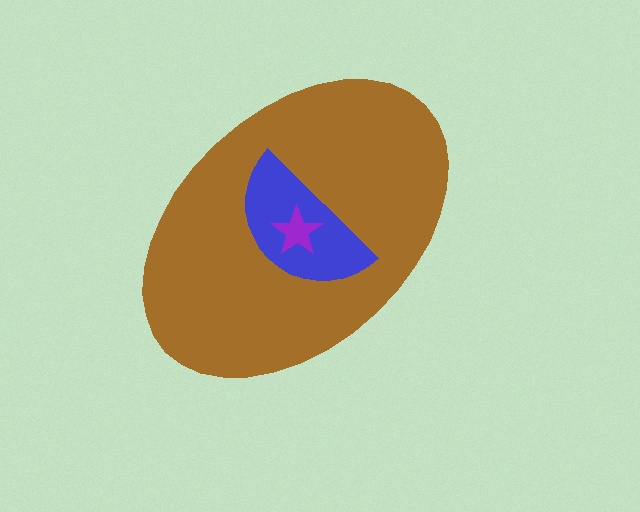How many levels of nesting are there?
3.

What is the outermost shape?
The brown ellipse.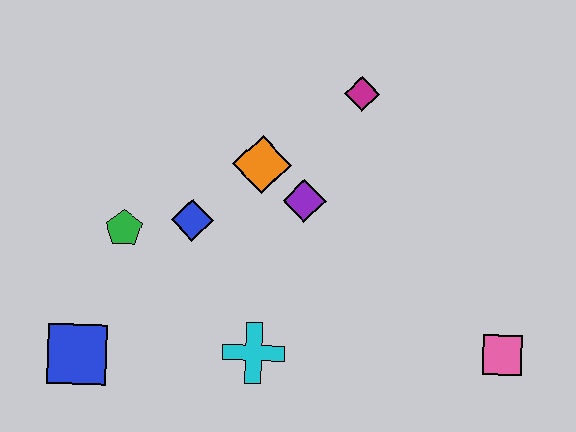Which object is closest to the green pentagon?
The blue diamond is closest to the green pentagon.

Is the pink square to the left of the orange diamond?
No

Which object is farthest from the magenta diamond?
The blue square is farthest from the magenta diamond.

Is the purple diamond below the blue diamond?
No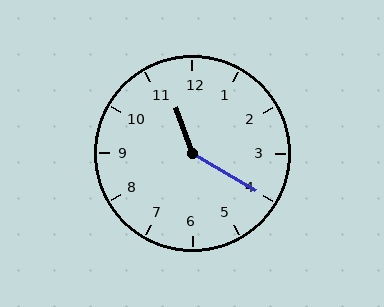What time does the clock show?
11:20.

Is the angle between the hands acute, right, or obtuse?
It is obtuse.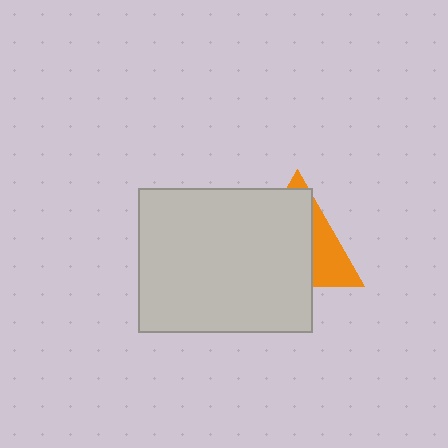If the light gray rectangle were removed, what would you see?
You would see the complete orange triangle.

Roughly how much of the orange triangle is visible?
A small part of it is visible (roughly 32%).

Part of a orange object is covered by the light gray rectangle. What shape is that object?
It is a triangle.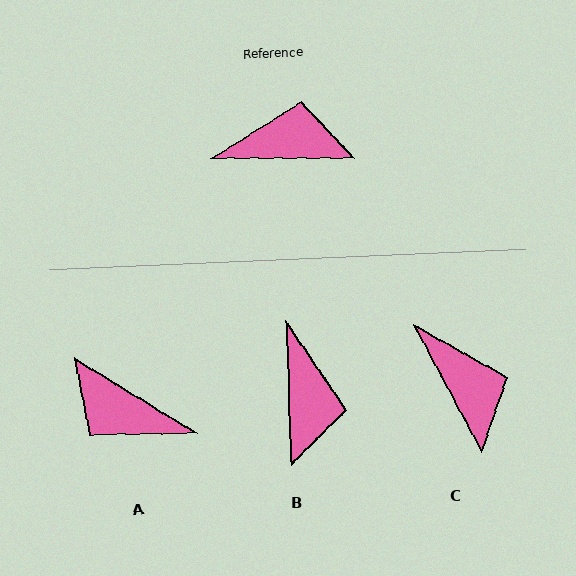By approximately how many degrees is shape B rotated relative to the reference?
Approximately 88 degrees clockwise.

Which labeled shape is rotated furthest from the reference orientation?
A, about 148 degrees away.